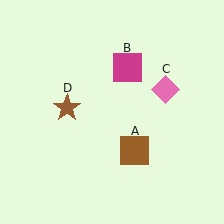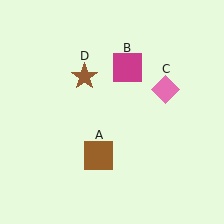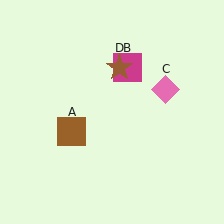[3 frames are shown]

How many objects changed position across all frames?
2 objects changed position: brown square (object A), brown star (object D).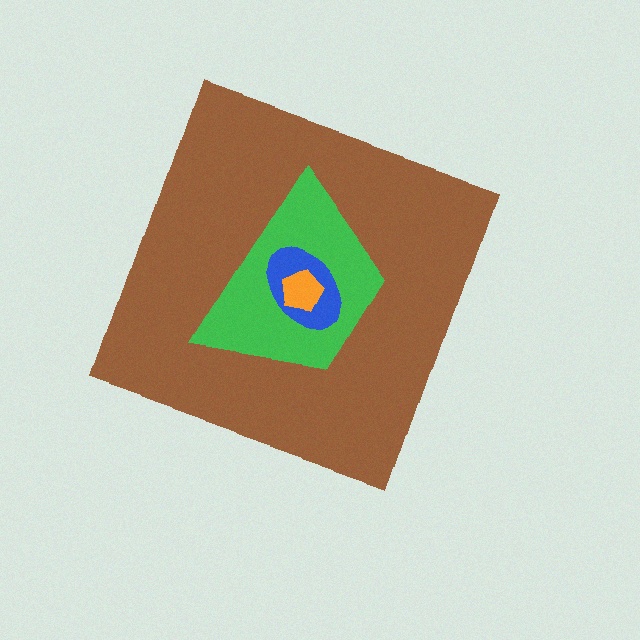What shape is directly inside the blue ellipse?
The orange pentagon.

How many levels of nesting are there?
4.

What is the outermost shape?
The brown diamond.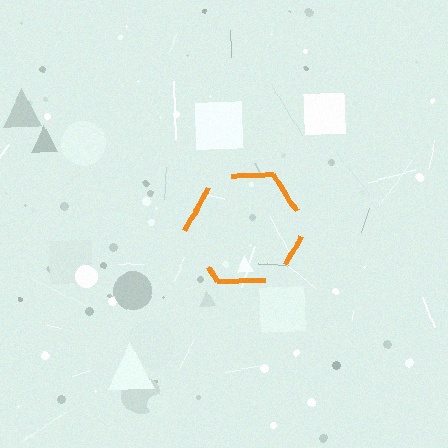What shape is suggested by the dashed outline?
The dashed outline suggests a hexagon.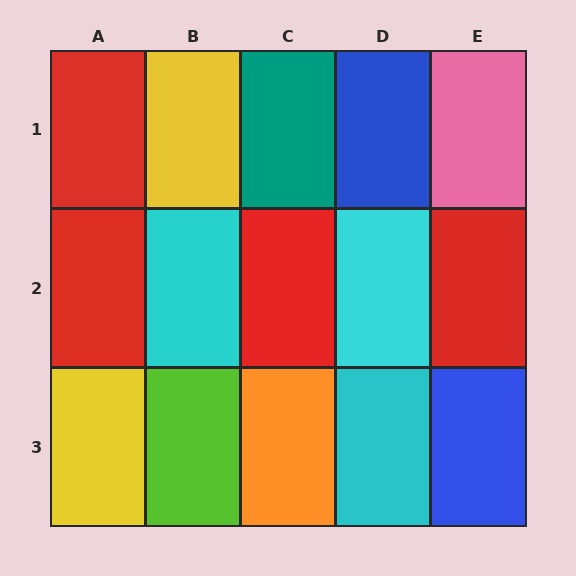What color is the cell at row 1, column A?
Red.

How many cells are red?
4 cells are red.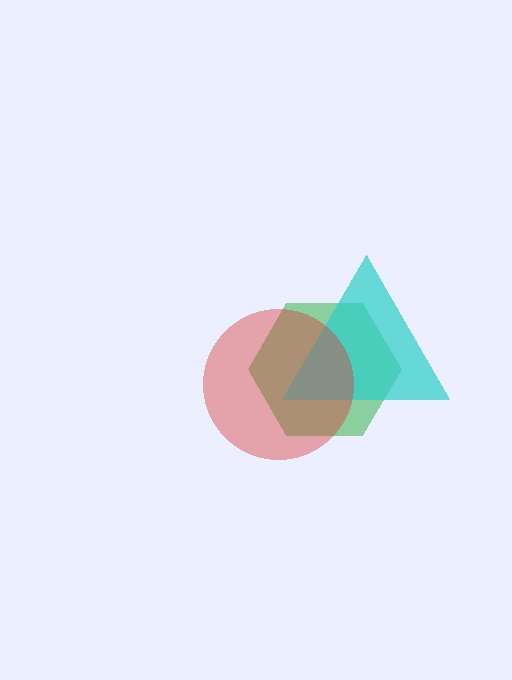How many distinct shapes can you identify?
There are 3 distinct shapes: a green hexagon, a cyan triangle, a red circle.